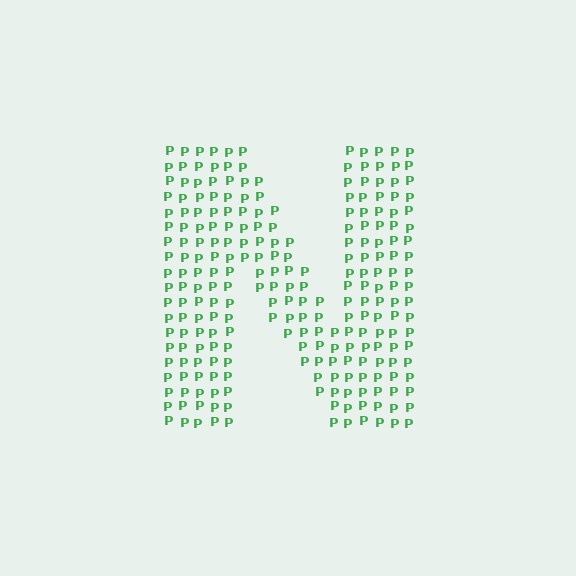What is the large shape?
The large shape is the letter N.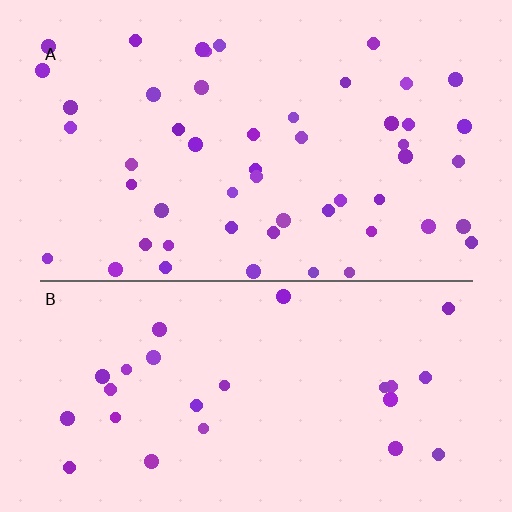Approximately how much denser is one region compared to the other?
Approximately 1.9× — region A over region B.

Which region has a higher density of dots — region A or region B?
A (the top).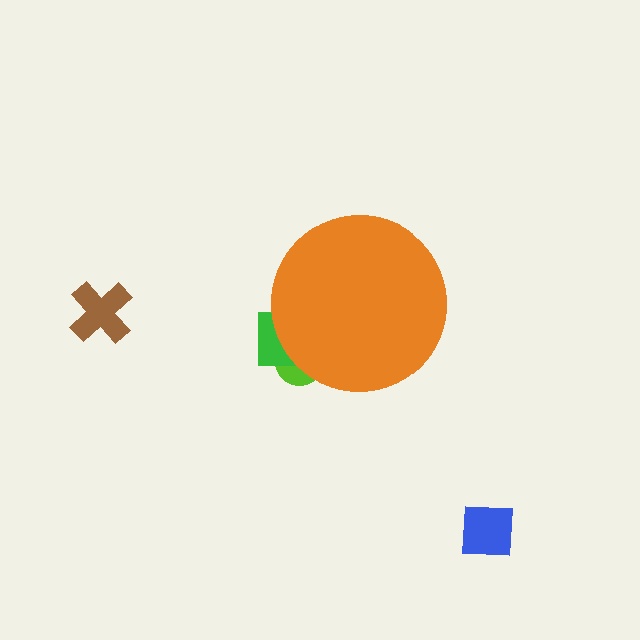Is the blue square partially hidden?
No, the blue square is fully visible.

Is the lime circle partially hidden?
Yes, the lime circle is partially hidden behind the orange circle.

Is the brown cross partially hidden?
No, the brown cross is fully visible.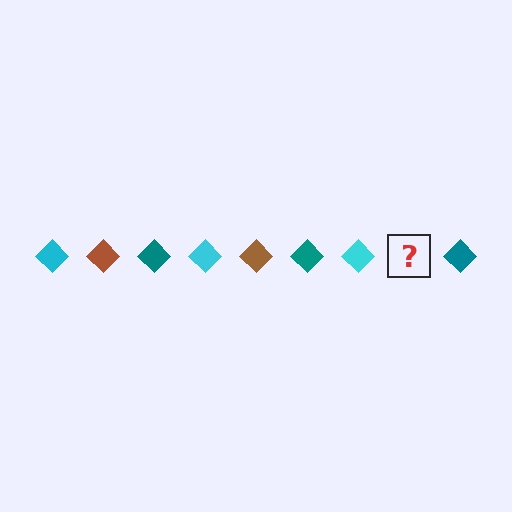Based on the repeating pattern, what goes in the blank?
The blank should be a brown diamond.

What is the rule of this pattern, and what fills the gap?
The rule is that the pattern cycles through cyan, brown, teal diamonds. The gap should be filled with a brown diamond.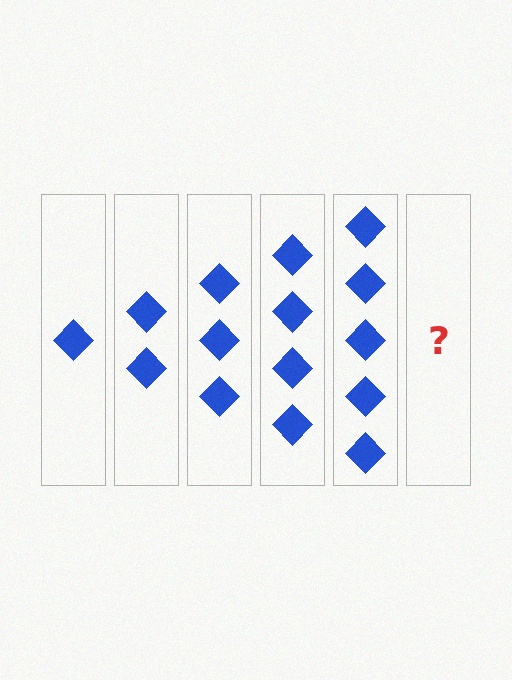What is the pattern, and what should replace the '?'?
The pattern is that each step adds one more diamond. The '?' should be 6 diamonds.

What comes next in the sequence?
The next element should be 6 diamonds.